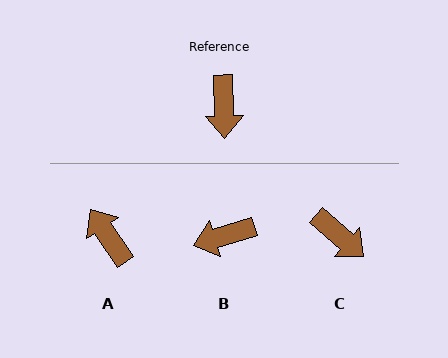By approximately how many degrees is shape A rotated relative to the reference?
Approximately 148 degrees clockwise.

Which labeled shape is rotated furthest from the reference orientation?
A, about 148 degrees away.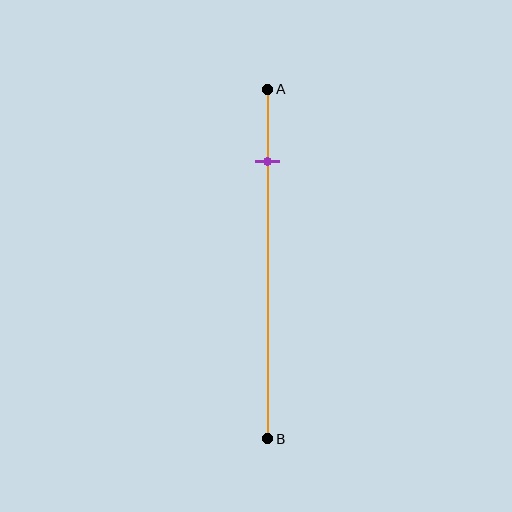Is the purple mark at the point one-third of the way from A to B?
No, the mark is at about 20% from A, not at the 33% one-third point.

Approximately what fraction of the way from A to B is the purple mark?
The purple mark is approximately 20% of the way from A to B.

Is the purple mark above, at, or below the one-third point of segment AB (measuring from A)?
The purple mark is above the one-third point of segment AB.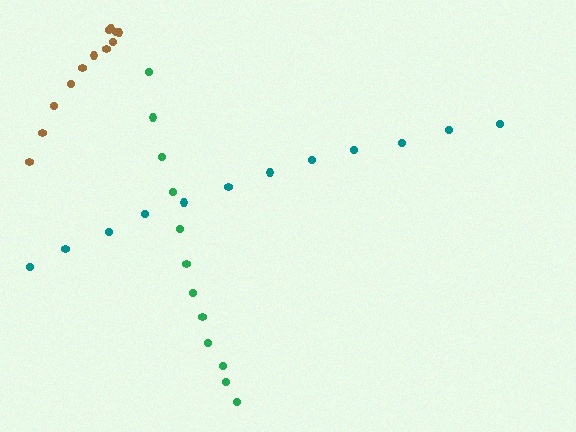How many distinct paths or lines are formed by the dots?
There are 3 distinct paths.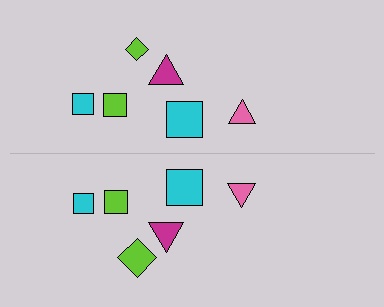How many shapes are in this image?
There are 12 shapes in this image.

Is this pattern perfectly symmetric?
No, the pattern is not perfectly symmetric. The lime diamond on the bottom side has a different size than its mirror counterpart.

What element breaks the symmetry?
The lime diamond on the bottom side has a different size than its mirror counterpart.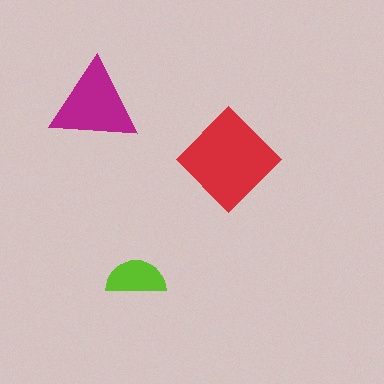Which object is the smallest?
The lime semicircle.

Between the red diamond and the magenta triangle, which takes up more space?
The red diamond.